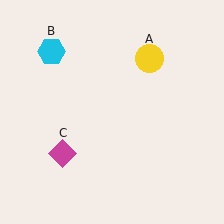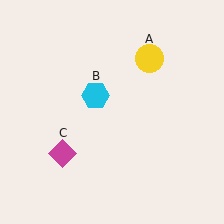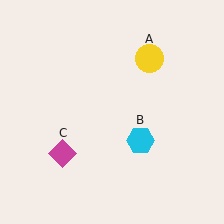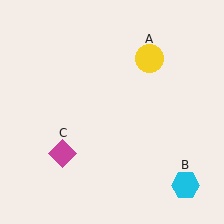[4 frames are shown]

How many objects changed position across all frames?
1 object changed position: cyan hexagon (object B).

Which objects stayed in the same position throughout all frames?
Yellow circle (object A) and magenta diamond (object C) remained stationary.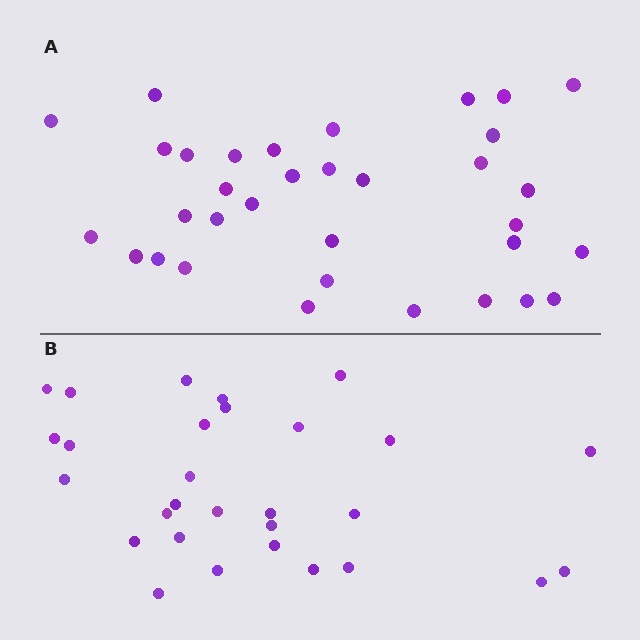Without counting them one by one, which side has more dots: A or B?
Region A (the top region) has more dots.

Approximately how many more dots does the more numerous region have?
Region A has about 5 more dots than region B.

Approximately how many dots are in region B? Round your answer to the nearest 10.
About 30 dots. (The exact count is 29, which rounds to 30.)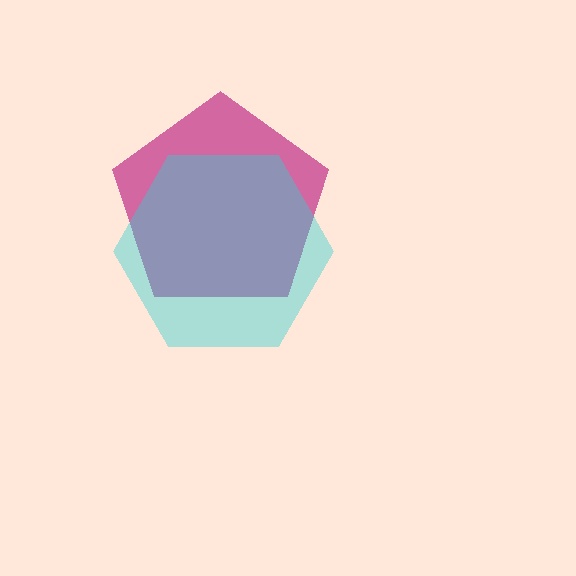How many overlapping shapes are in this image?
There are 2 overlapping shapes in the image.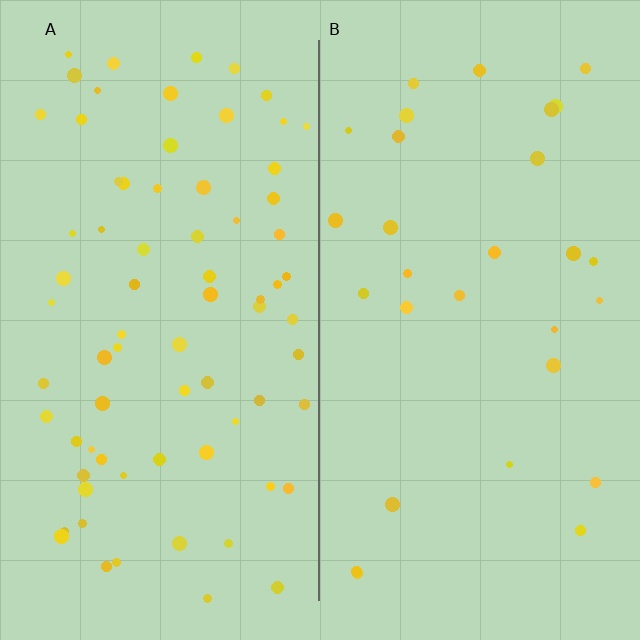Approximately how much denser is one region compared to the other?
Approximately 2.5× — region A over region B.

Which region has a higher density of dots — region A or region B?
A (the left).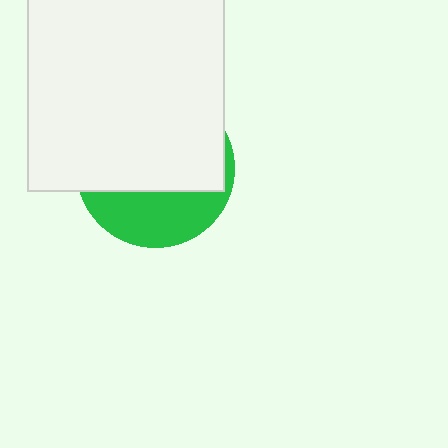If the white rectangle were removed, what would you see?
You would see the complete green circle.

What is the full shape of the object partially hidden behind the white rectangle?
The partially hidden object is a green circle.